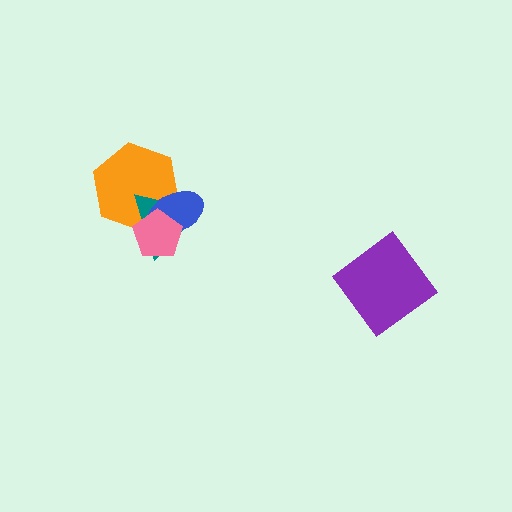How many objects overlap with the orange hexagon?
3 objects overlap with the orange hexagon.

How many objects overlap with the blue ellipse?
3 objects overlap with the blue ellipse.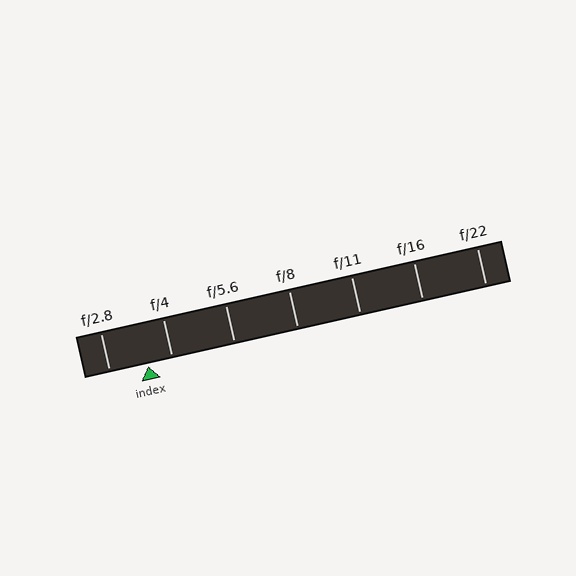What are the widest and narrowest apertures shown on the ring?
The widest aperture shown is f/2.8 and the narrowest is f/22.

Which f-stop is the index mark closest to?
The index mark is closest to f/4.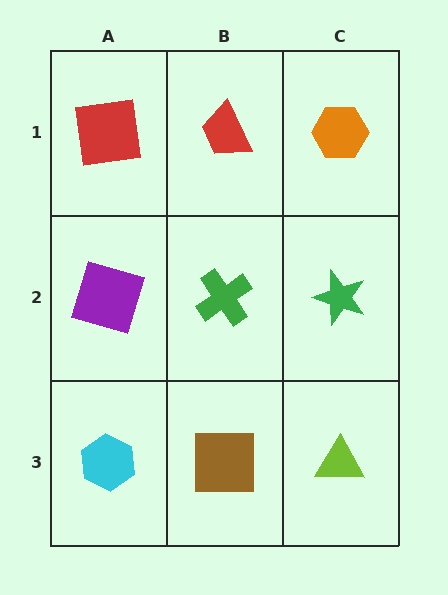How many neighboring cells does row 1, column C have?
2.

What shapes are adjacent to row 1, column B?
A green cross (row 2, column B), a red square (row 1, column A), an orange hexagon (row 1, column C).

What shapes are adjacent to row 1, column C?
A green star (row 2, column C), a red trapezoid (row 1, column B).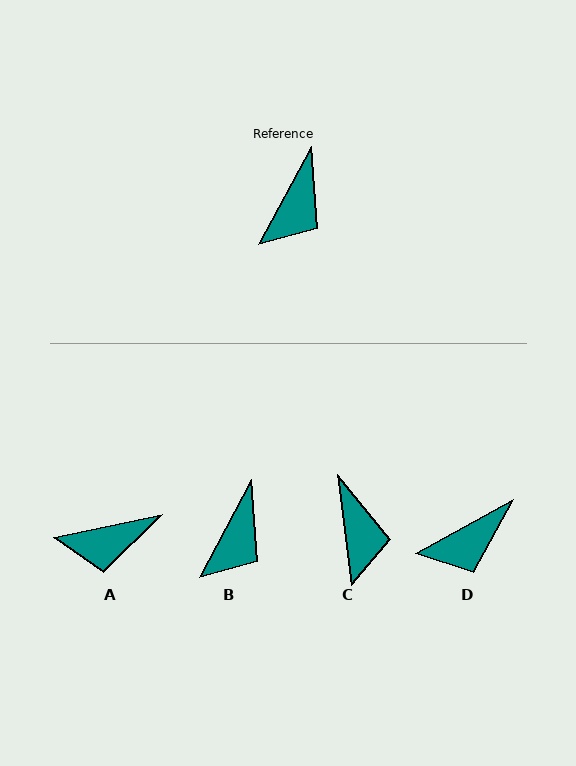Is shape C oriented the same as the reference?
No, it is off by about 35 degrees.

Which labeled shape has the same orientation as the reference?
B.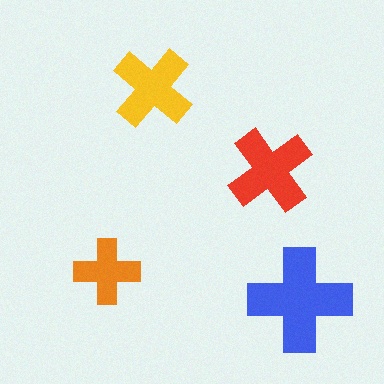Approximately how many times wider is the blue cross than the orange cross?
About 1.5 times wider.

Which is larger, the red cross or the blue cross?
The blue one.